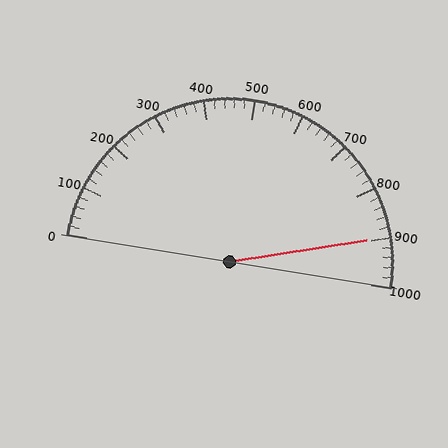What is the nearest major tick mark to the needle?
The nearest major tick mark is 900.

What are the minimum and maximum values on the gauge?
The gauge ranges from 0 to 1000.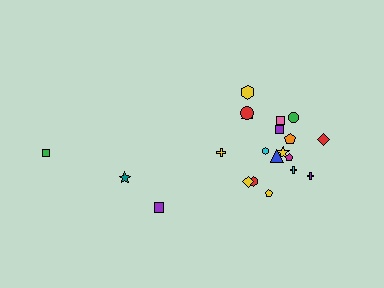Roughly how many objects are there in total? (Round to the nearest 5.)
Roughly 20 objects in total.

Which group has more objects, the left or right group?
The right group.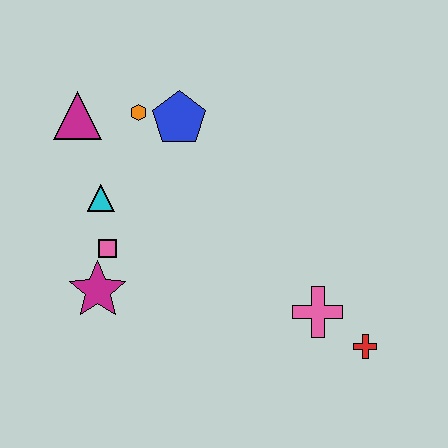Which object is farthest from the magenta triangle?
The red cross is farthest from the magenta triangle.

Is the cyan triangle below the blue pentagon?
Yes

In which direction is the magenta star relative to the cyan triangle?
The magenta star is below the cyan triangle.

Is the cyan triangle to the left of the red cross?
Yes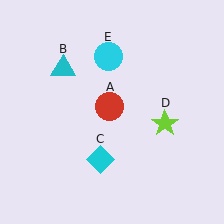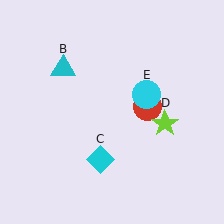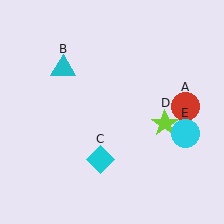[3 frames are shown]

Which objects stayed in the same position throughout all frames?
Cyan triangle (object B) and cyan diamond (object C) and lime star (object D) remained stationary.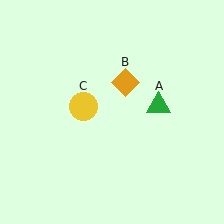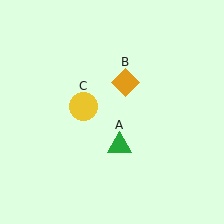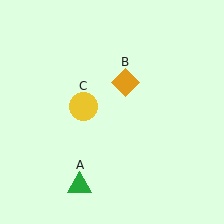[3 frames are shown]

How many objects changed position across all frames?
1 object changed position: green triangle (object A).